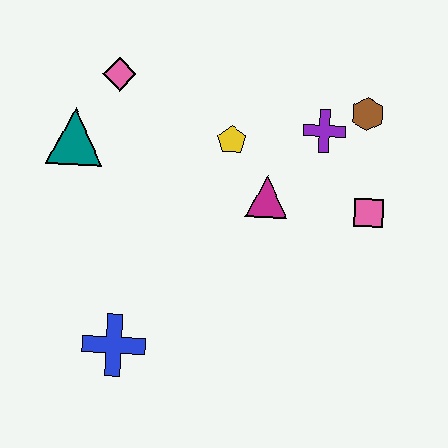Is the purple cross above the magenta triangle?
Yes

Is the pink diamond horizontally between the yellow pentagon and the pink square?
No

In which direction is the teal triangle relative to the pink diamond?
The teal triangle is below the pink diamond.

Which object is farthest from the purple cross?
The blue cross is farthest from the purple cross.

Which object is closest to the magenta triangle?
The yellow pentagon is closest to the magenta triangle.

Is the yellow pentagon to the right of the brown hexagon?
No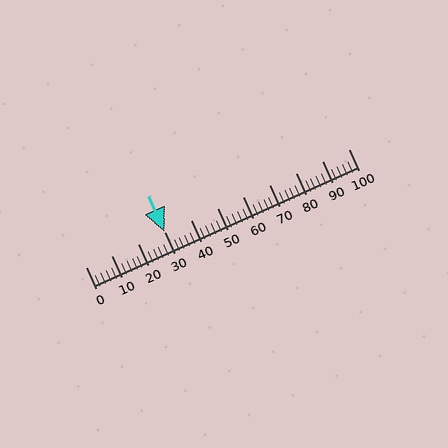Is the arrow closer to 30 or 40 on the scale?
The arrow is closer to 30.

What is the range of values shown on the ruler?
The ruler shows values from 0 to 100.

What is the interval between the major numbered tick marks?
The major tick marks are spaced 10 units apart.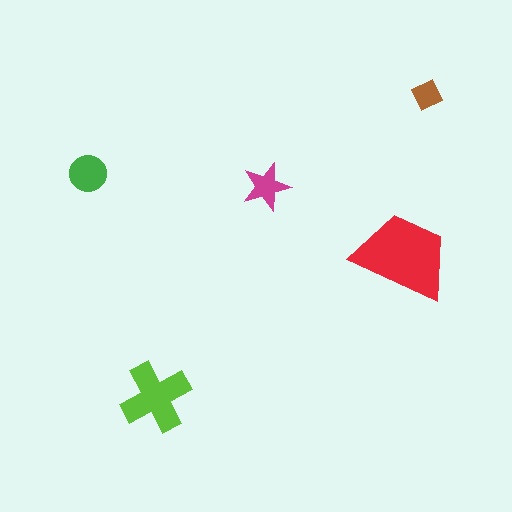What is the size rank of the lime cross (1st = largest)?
2nd.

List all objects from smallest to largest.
The brown diamond, the magenta star, the green circle, the lime cross, the red trapezoid.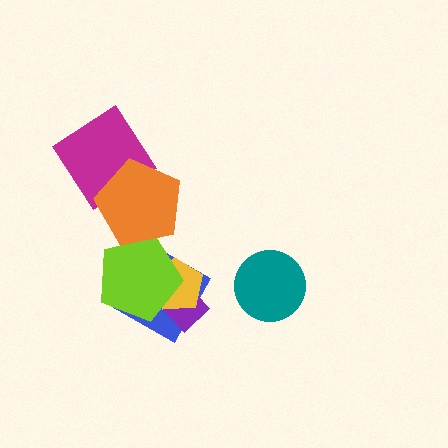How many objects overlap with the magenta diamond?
1 object overlaps with the magenta diamond.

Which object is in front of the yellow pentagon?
The lime pentagon is in front of the yellow pentagon.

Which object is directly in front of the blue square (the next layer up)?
The purple rectangle is directly in front of the blue square.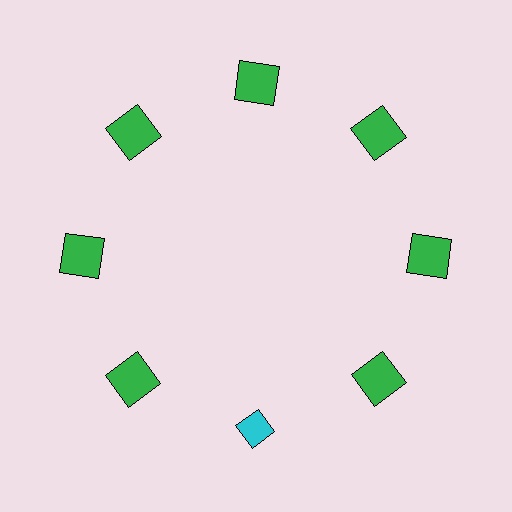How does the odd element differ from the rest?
It differs in both color (cyan instead of green) and shape (diamond instead of square).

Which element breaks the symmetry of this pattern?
The cyan diamond at roughly the 6 o'clock position breaks the symmetry. All other shapes are green squares.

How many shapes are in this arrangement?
There are 8 shapes arranged in a ring pattern.